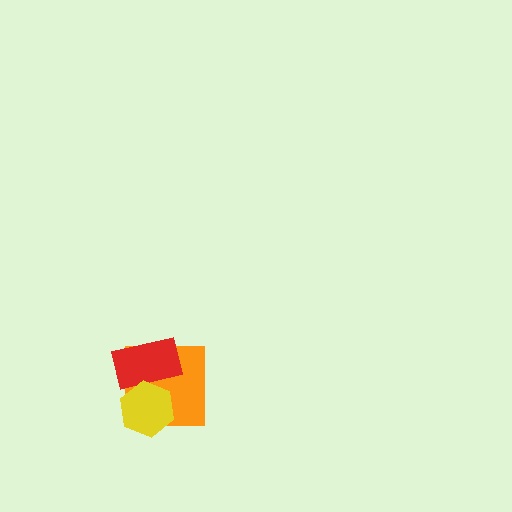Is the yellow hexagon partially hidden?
No, no other shape covers it.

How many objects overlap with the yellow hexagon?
2 objects overlap with the yellow hexagon.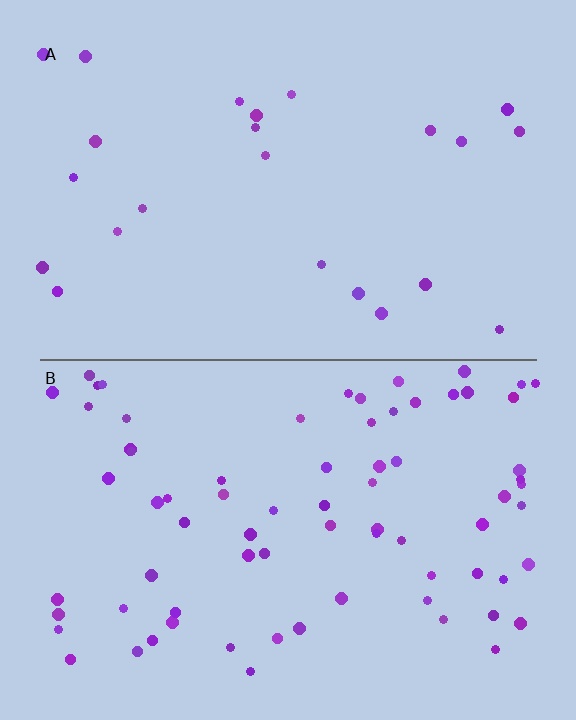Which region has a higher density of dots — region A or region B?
B (the bottom).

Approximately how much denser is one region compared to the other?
Approximately 3.2× — region B over region A.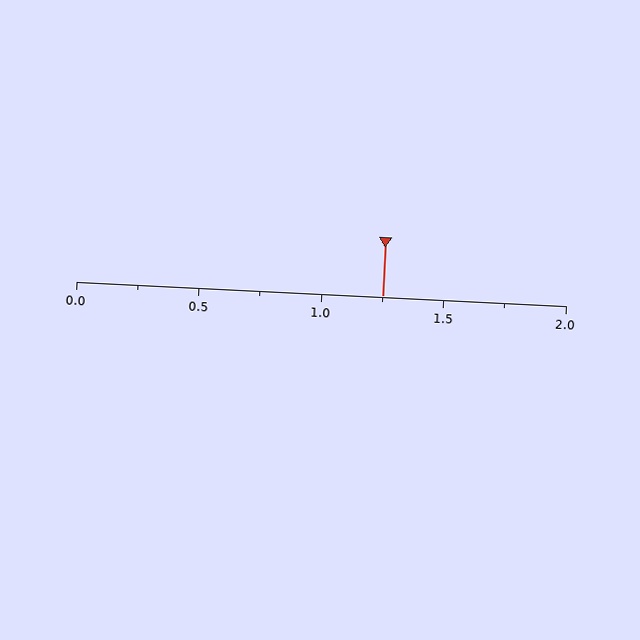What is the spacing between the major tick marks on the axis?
The major ticks are spaced 0.5 apart.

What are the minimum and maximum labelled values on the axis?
The axis runs from 0.0 to 2.0.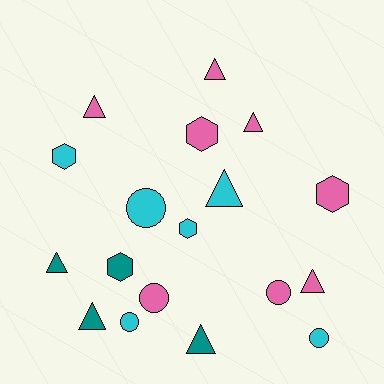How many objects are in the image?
There are 18 objects.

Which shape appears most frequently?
Triangle, with 8 objects.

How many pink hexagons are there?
There are 2 pink hexagons.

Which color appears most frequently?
Pink, with 8 objects.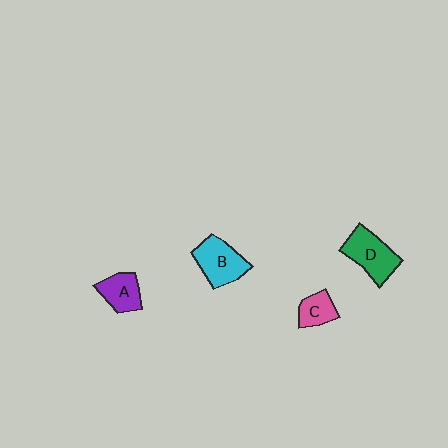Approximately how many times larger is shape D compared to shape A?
Approximately 1.4 times.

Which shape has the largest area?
Shape D (green).